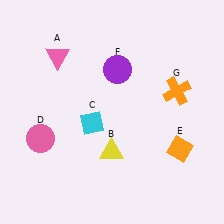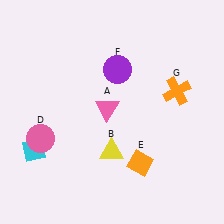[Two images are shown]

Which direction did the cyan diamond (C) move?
The cyan diamond (C) moved left.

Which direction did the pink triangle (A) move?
The pink triangle (A) moved down.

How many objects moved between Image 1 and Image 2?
3 objects moved between the two images.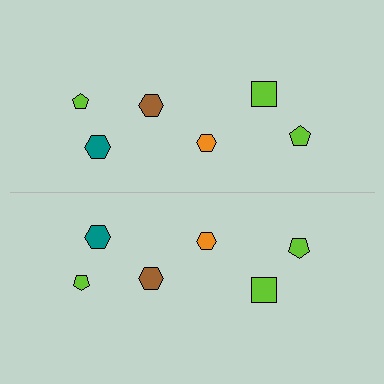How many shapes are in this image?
There are 12 shapes in this image.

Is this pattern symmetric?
Yes, this pattern has bilateral (reflection) symmetry.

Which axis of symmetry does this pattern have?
The pattern has a horizontal axis of symmetry running through the center of the image.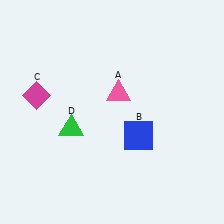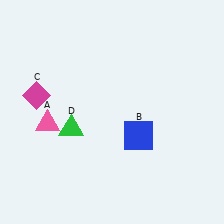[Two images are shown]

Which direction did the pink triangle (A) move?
The pink triangle (A) moved left.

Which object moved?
The pink triangle (A) moved left.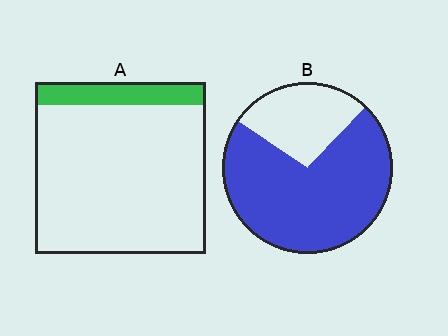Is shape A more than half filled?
No.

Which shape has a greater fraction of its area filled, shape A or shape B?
Shape B.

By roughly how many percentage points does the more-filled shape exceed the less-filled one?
By roughly 60 percentage points (B over A).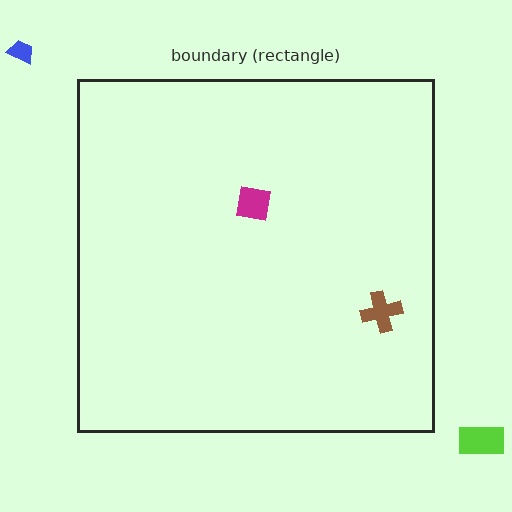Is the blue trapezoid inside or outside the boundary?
Outside.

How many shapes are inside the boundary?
2 inside, 2 outside.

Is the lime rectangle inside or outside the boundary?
Outside.